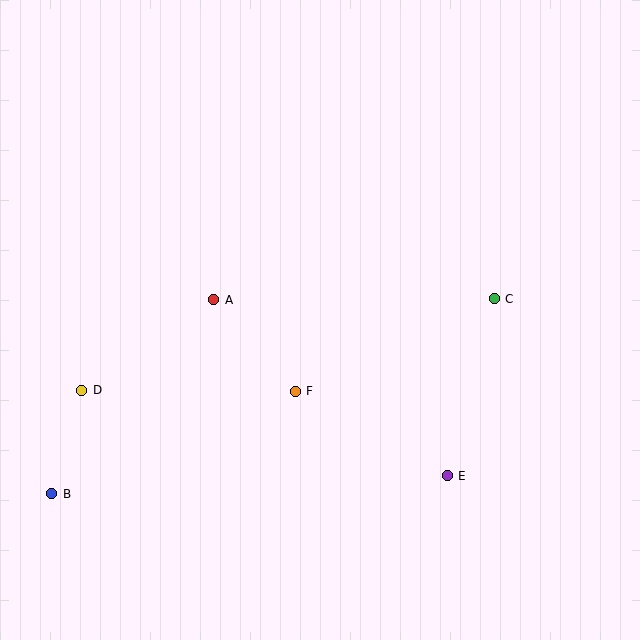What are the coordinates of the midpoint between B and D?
The midpoint between B and D is at (67, 442).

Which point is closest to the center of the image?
Point F at (295, 391) is closest to the center.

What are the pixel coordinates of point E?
Point E is at (447, 476).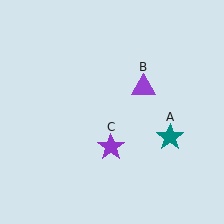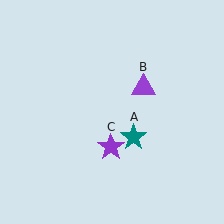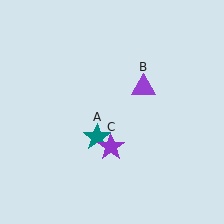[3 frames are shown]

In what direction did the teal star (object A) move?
The teal star (object A) moved left.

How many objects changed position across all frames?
1 object changed position: teal star (object A).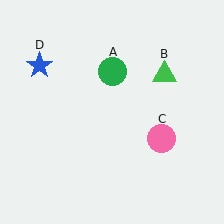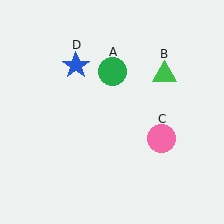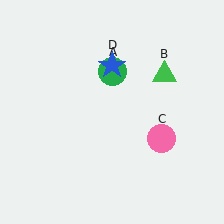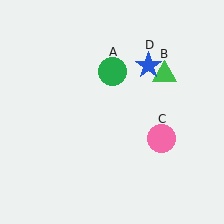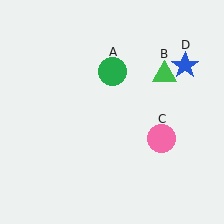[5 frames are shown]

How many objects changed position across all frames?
1 object changed position: blue star (object D).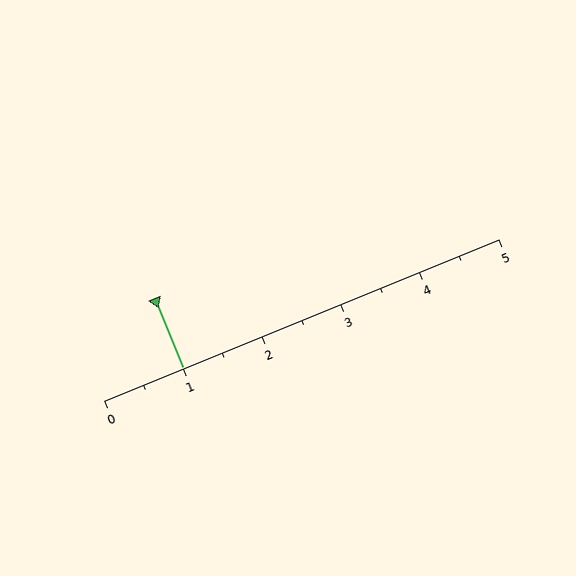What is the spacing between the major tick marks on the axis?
The major ticks are spaced 1 apart.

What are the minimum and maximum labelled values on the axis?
The axis runs from 0 to 5.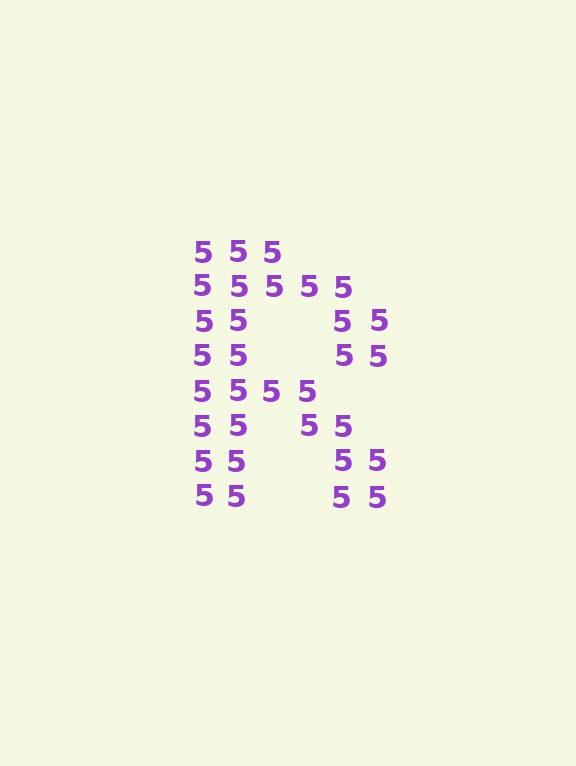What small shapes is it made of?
It is made of small digit 5's.